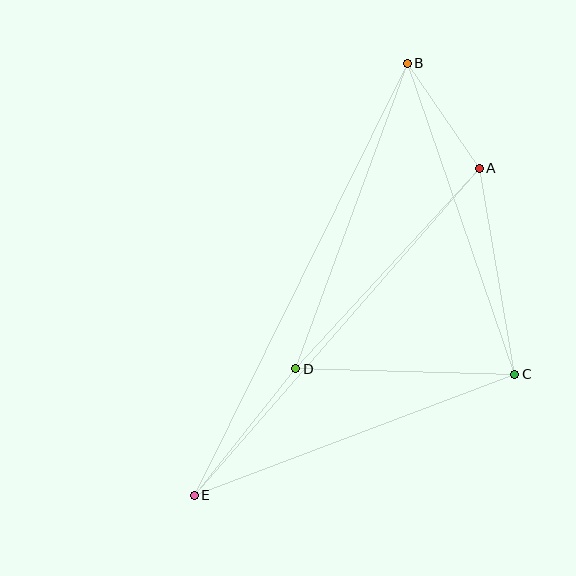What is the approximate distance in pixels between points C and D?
The distance between C and D is approximately 219 pixels.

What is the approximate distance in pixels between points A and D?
The distance between A and D is approximately 272 pixels.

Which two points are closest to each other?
Points A and B are closest to each other.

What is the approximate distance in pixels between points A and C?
The distance between A and C is approximately 209 pixels.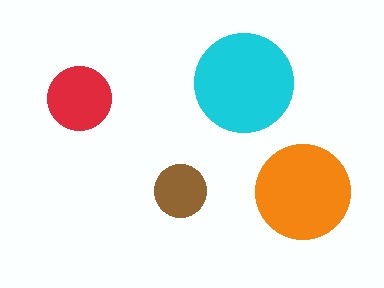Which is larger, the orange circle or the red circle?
The orange one.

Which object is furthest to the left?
The red circle is leftmost.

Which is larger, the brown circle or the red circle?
The red one.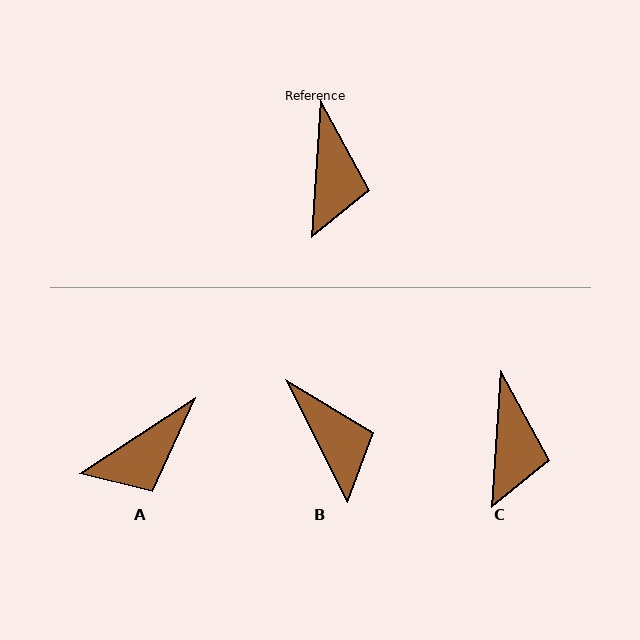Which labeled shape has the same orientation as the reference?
C.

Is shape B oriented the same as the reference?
No, it is off by about 31 degrees.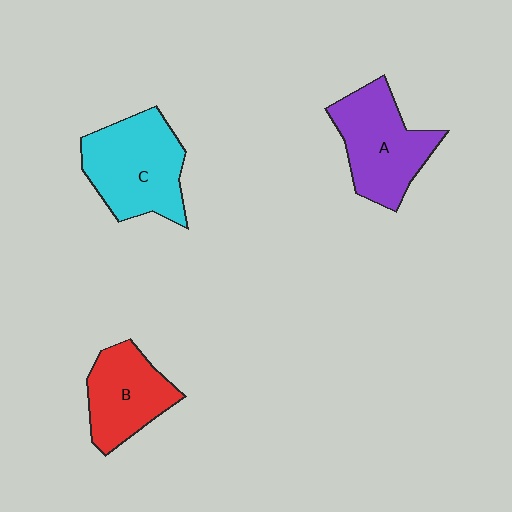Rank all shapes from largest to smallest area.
From largest to smallest: C (cyan), A (purple), B (red).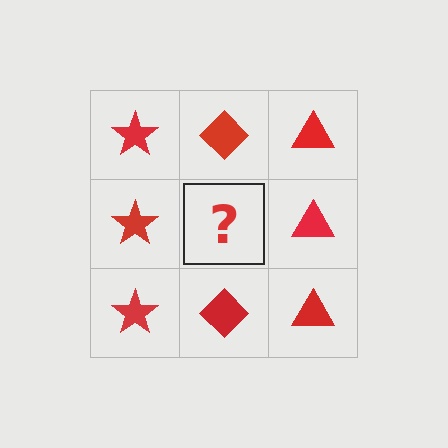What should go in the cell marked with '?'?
The missing cell should contain a red diamond.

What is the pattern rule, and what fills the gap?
The rule is that each column has a consistent shape. The gap should be filled with a red diamond.